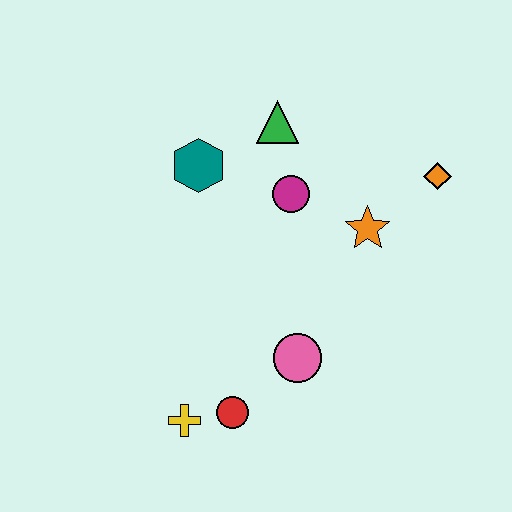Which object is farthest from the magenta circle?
The yellow cross is farthest from the magenta circle.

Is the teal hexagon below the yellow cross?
No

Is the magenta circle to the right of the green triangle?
Yes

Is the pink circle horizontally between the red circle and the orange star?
Yes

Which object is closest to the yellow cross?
The red circle is closest to the yellow cross.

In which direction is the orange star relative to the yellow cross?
The orange star is above the yellow cross.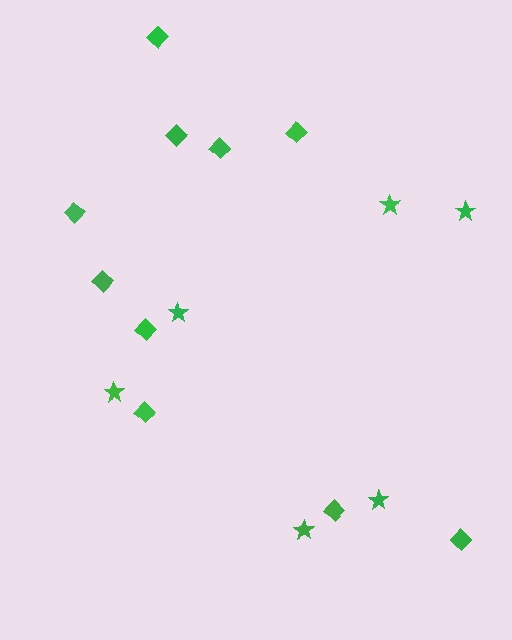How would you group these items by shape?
There are 2 groups: one group of stars (6) and one group of diamonds (10).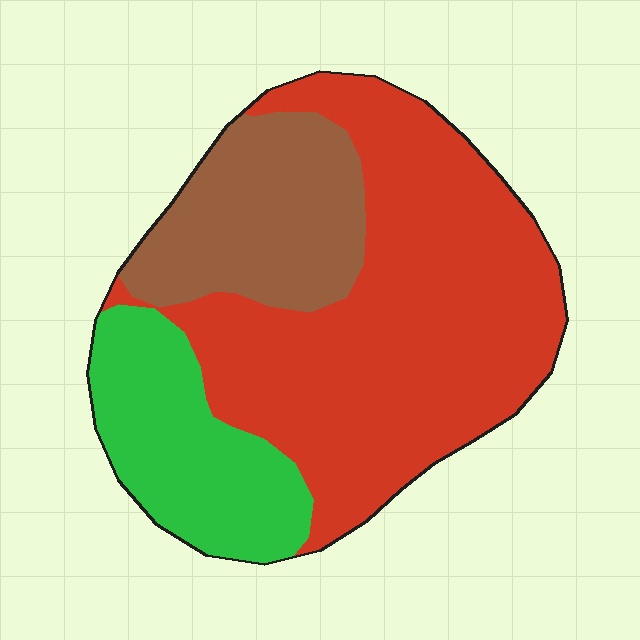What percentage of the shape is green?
Green covers around 20% of the shape.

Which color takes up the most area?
Red, at roughly 60%.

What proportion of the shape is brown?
Brown covers 22% of the shape.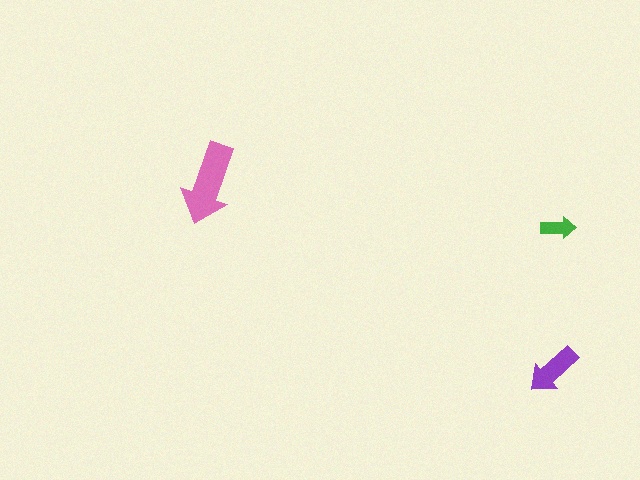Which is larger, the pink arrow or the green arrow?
The pink one.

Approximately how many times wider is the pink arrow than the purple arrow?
About 1.5 times wider.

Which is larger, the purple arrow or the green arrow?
The purple one.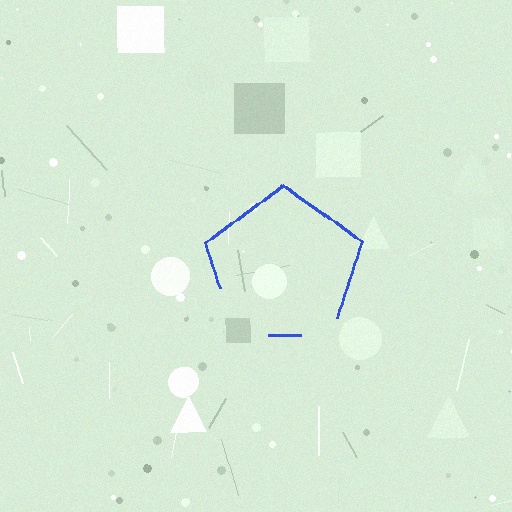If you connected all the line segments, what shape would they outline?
They would outline a pentagon.